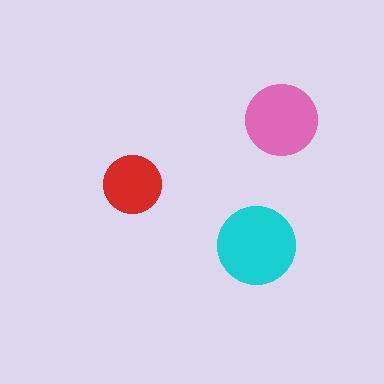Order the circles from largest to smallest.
the cyan one, the pink one, the red one.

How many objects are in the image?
There are 3 objects in the image.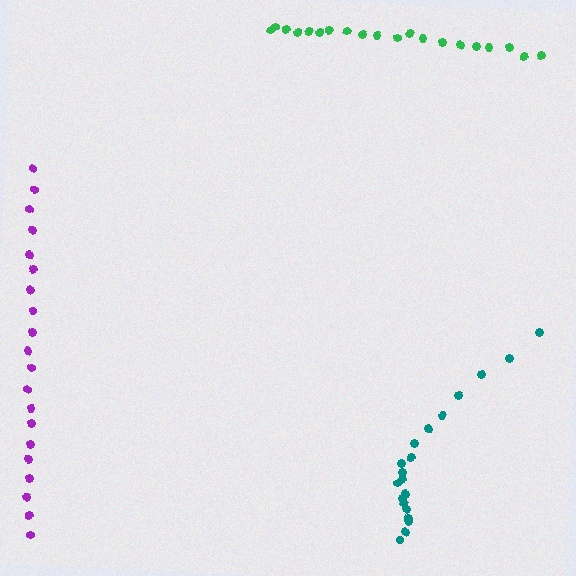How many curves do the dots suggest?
There are 3 distinct paths.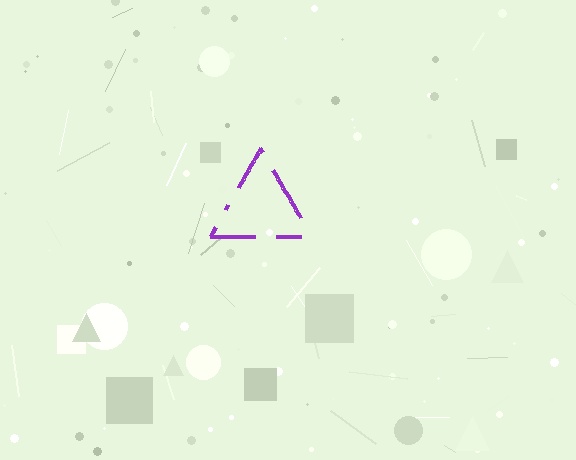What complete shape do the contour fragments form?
The contour fragments form a triangle.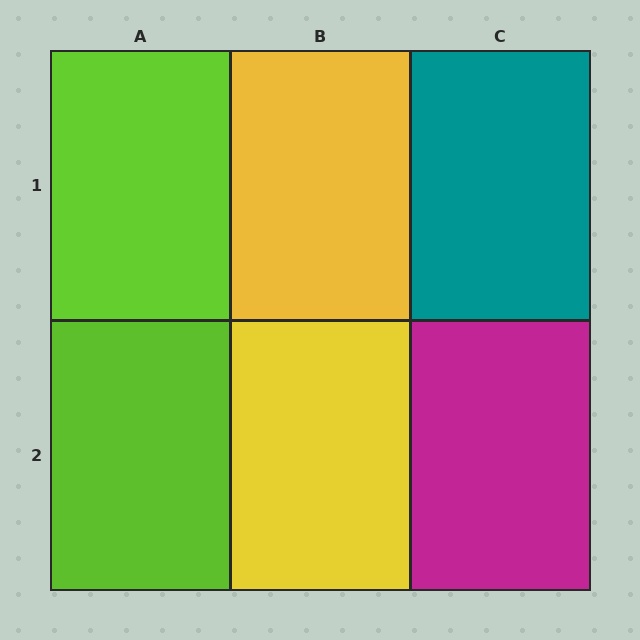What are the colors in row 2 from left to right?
Lime, yellow, magenta.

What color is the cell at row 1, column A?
Lime.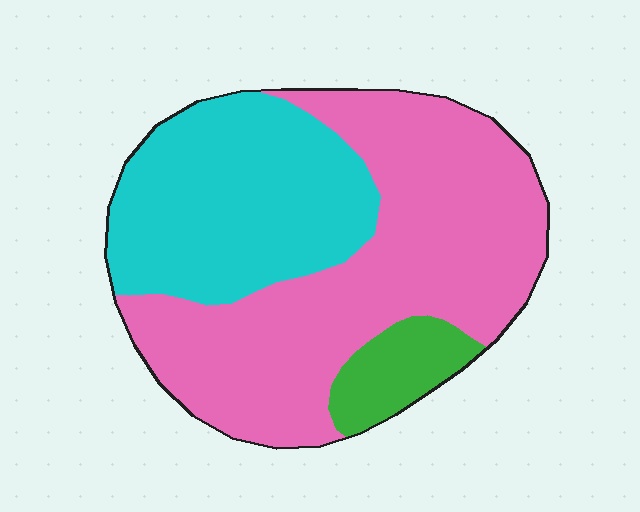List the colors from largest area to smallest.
From largest to smallest: pink, cyan, green.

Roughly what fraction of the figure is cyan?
Cyan takes up about one third (1/3) of the figure.